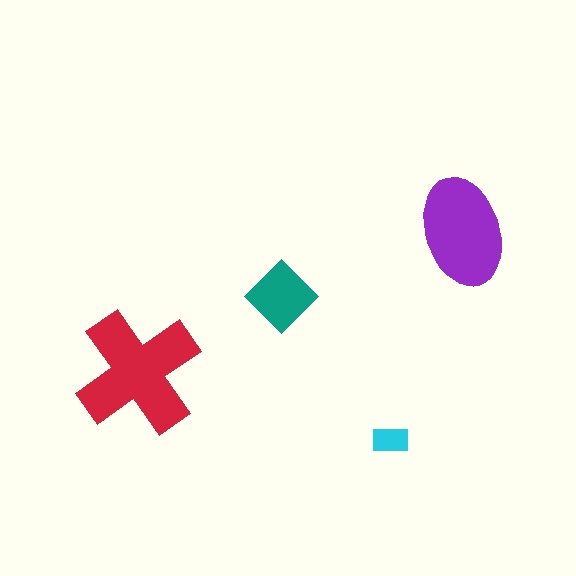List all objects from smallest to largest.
The cyan rectangle, the teal diamond, the purple ellipse, the red cross.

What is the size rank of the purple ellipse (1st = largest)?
2nd.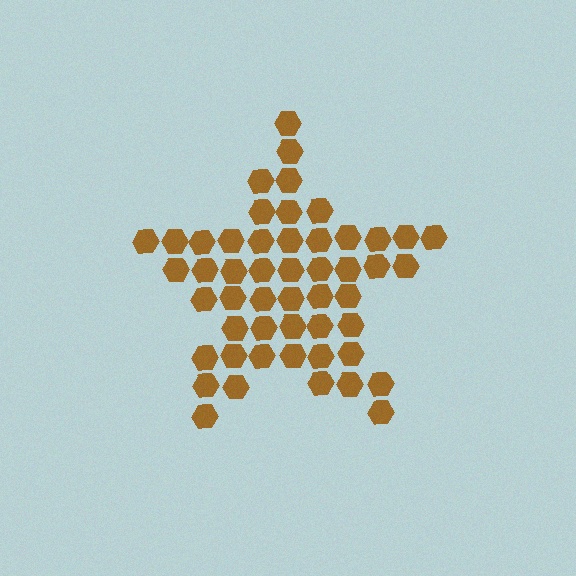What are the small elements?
The small elements are hexagons.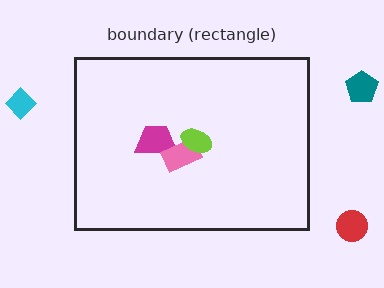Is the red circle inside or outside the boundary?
Outside.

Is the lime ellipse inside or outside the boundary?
Inside.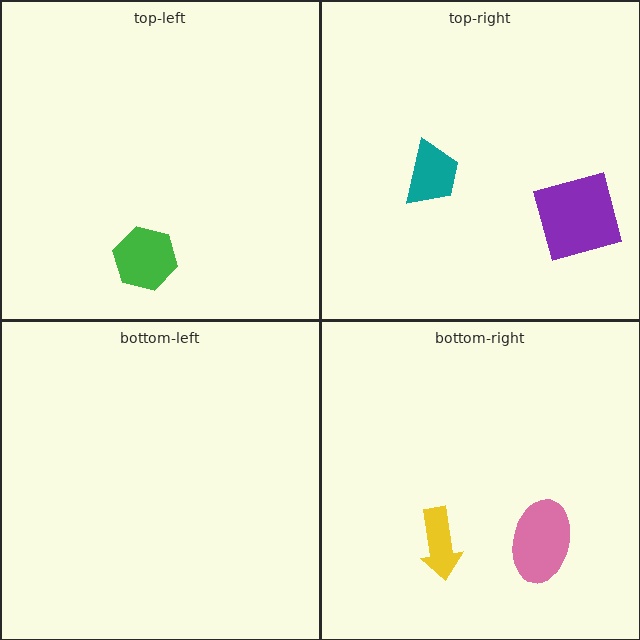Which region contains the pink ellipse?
The bottom-right region.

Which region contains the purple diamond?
The top-right region.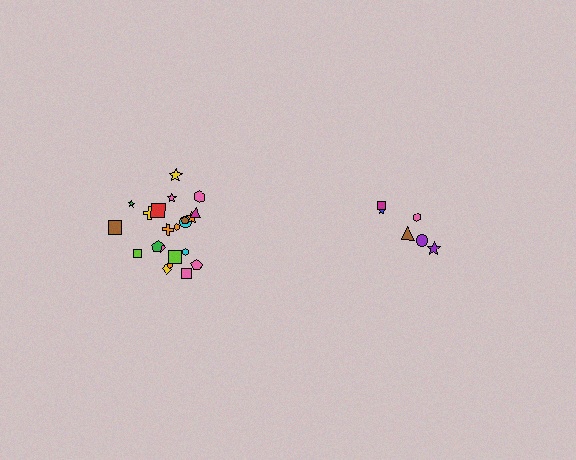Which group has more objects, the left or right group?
The left group.